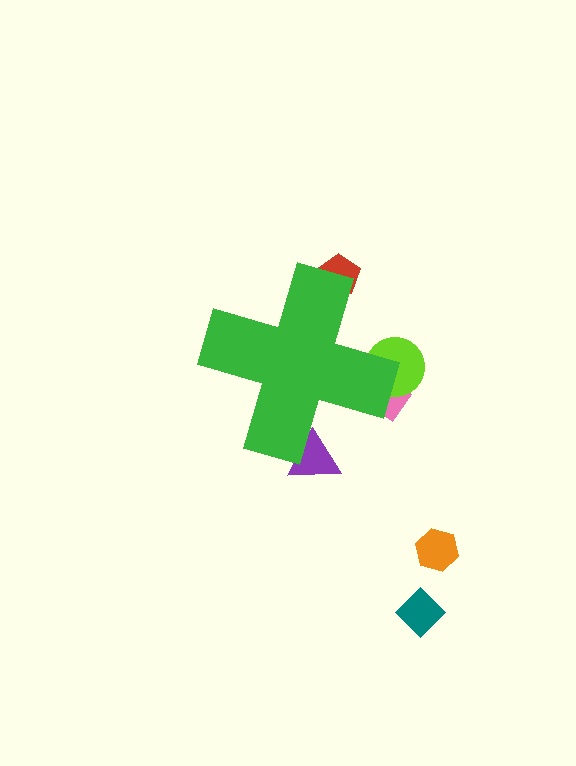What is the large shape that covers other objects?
A green cross.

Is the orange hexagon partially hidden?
No, the orange hexagon is fully visible.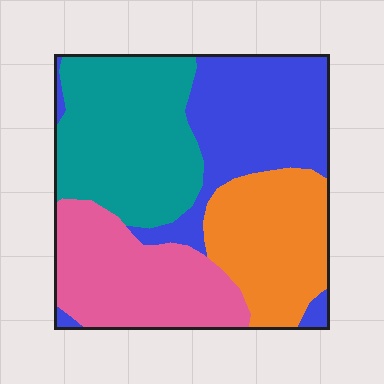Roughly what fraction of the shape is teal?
Teal takes up about one quarter (1/4) of the shape.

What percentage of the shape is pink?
Pink covers 23% of the shape.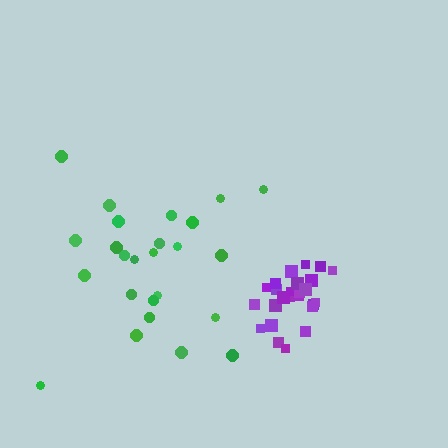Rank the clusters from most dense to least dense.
purple, green.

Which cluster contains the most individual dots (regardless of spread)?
Purple (25).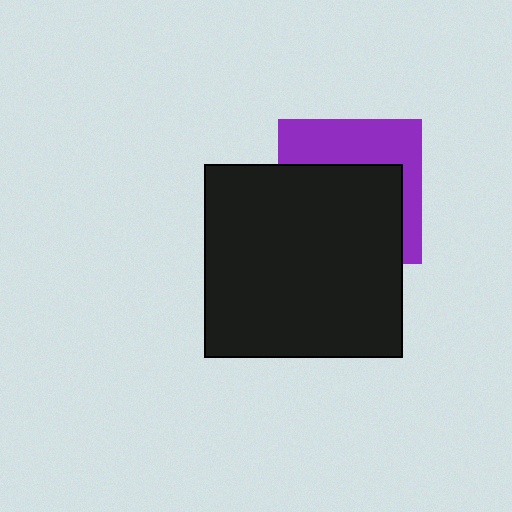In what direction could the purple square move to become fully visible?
The purple square could move up. That would shift it out from behind the black rectangle entirely.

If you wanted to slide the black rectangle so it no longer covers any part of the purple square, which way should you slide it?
Slide it down — that is the most direct way to separate the two shapes.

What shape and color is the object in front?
The object in front is a black rectangle.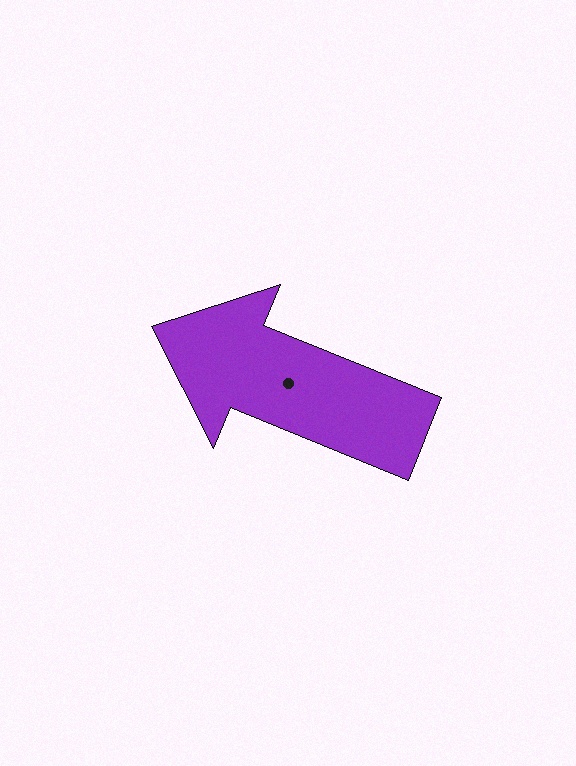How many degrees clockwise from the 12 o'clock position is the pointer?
Approximately 292 degrees.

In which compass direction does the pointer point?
West.